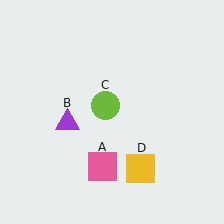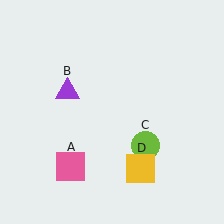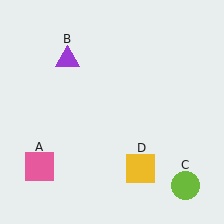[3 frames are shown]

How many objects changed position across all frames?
3 objects changed position: pink square (object A), purple triangle (object B), lime circle (object C).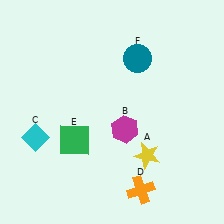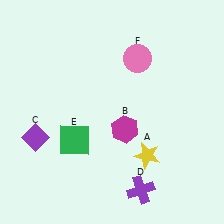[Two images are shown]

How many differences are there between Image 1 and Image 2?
There are 3 differences between the two images.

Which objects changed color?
C changed from cyan to purple. D changed from orange to purple. F changed from teal to pink.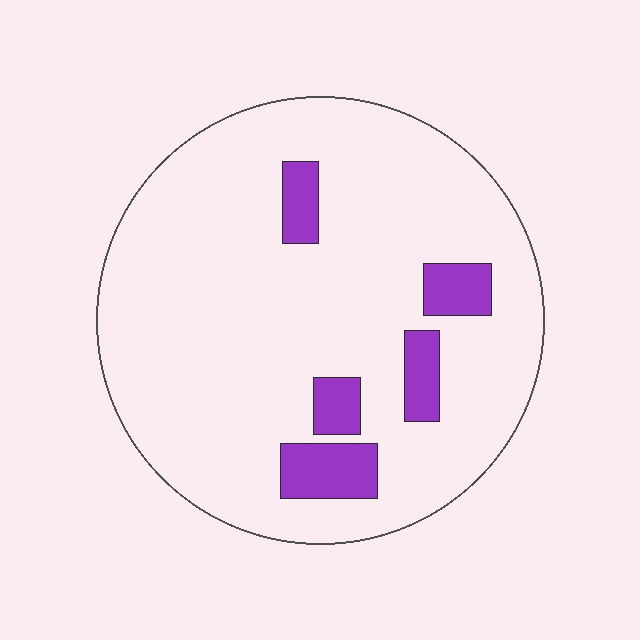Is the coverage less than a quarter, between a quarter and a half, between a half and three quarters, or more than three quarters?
Less than a quarter.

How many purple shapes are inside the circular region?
5.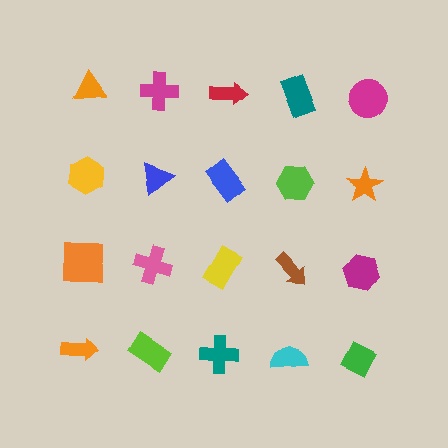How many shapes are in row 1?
5 shapes.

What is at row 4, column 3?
A teal cross.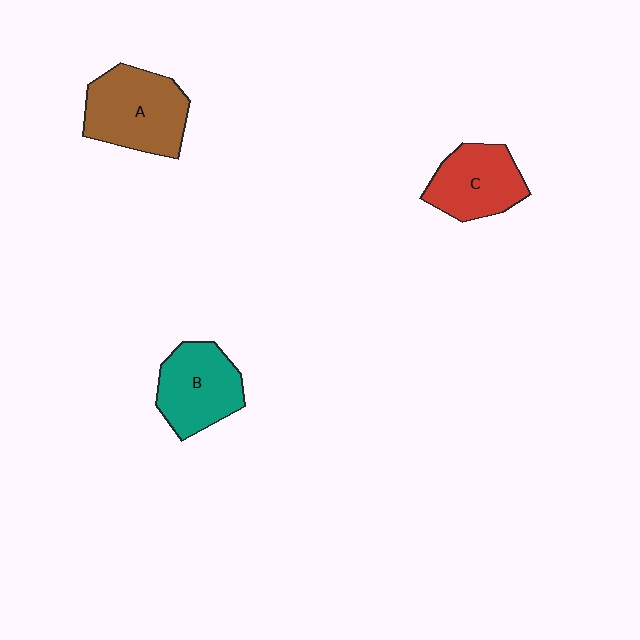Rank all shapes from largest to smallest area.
From largest to smallest: A (brown), B (teal), C (red).